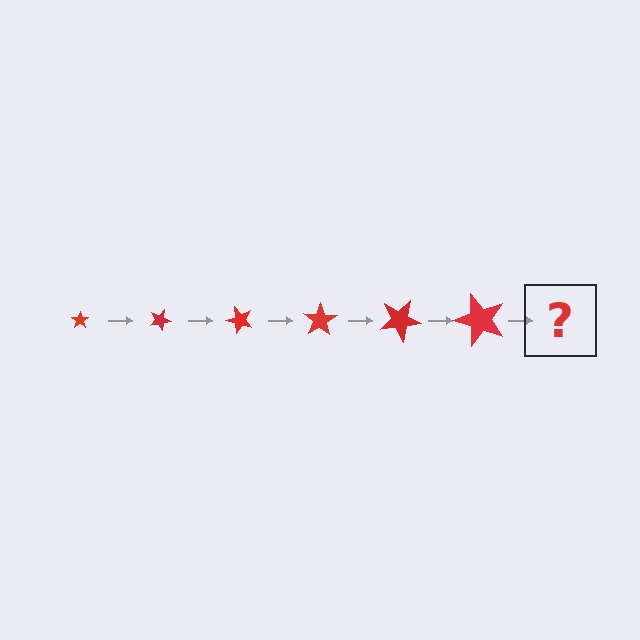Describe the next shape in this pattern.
It should be a star, larger than the previous one and rotated 150 degrees from the start.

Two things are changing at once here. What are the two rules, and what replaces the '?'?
The two rules are that the star grows larger each step and it rotates 25 degrees each step. The '?' should be a star, larger than the previous one and rotated 150 degrees from the start.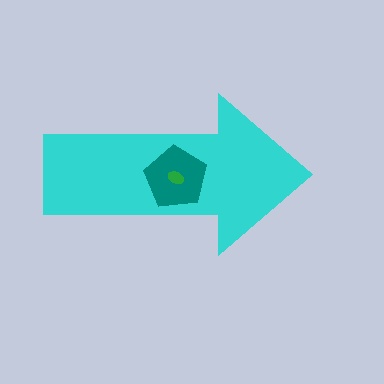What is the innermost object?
The green ellipse.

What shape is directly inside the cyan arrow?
The teal pentagon.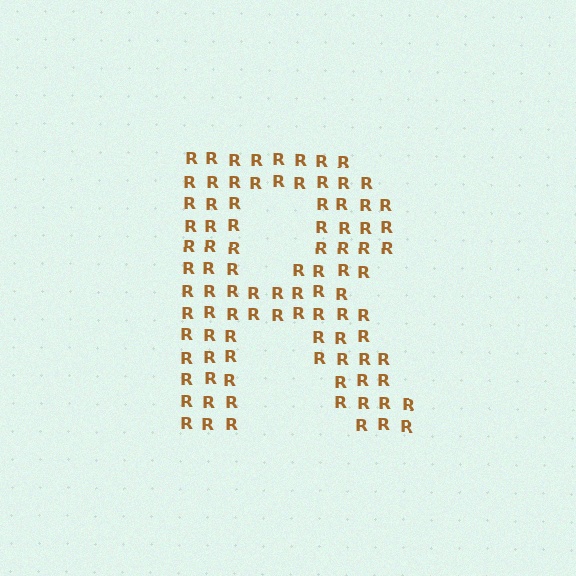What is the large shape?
The large shape is the letter R.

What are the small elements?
The small elements are letter R's.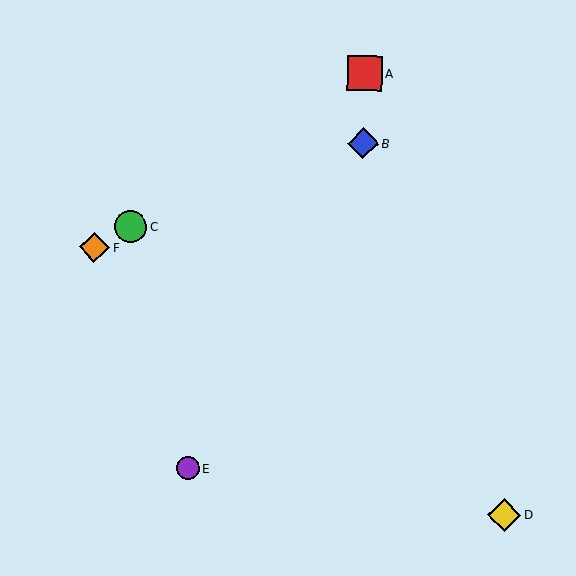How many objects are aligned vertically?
2 objects (A, B) are aligned vertically.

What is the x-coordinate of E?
Object E is at x≈188.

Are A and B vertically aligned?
Yes, both are at x≈364.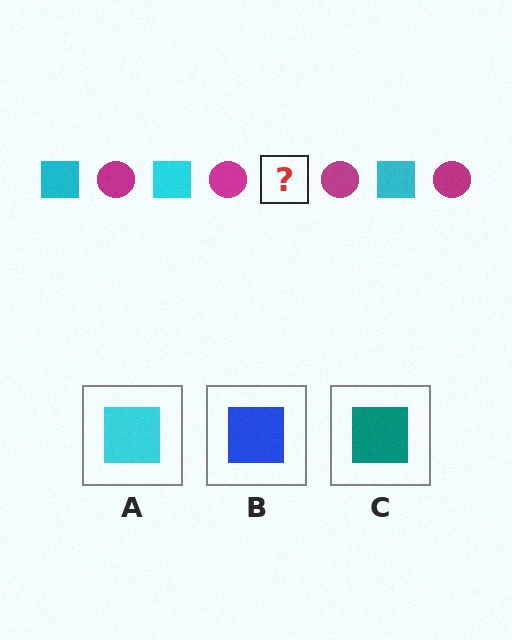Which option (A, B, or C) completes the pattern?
A.